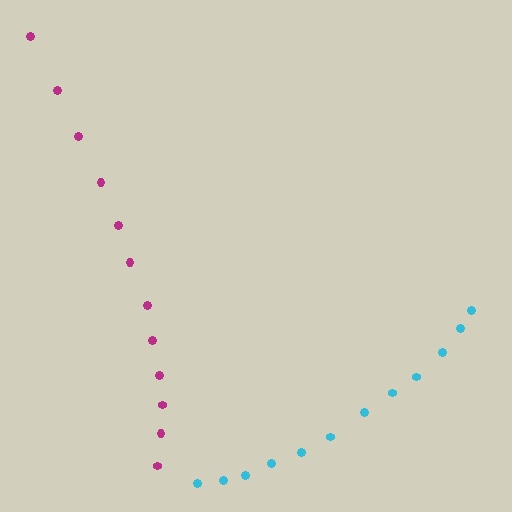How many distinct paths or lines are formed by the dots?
There are 2 distinct paths.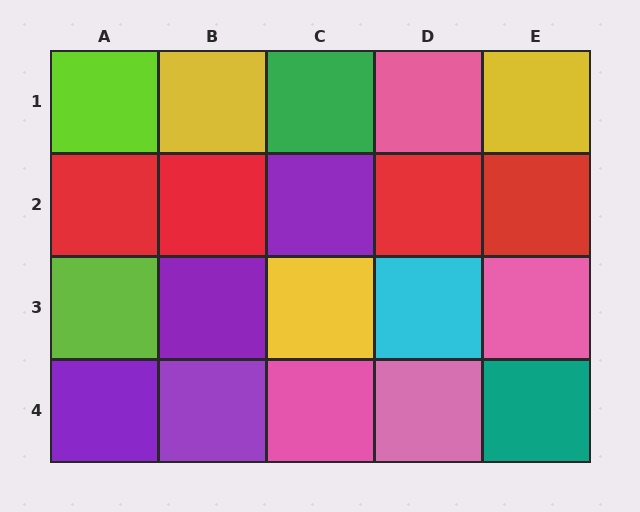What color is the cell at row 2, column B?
Red.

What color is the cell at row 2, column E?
Red.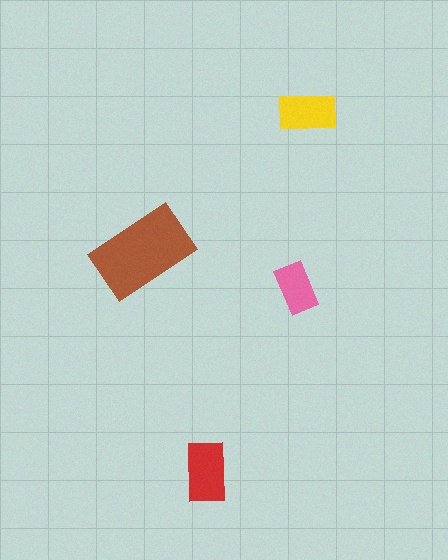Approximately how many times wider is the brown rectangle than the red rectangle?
About 1.5 times wider.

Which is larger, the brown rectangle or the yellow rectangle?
The brown one.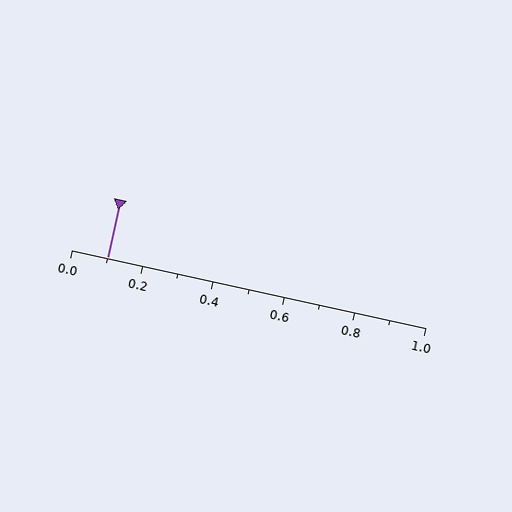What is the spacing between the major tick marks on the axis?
The major ticks are spaced 0.2 apart.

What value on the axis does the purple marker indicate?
The marker indicates approximately 0.1.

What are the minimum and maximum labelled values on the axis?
The axis runs from 0.0 to 1.0.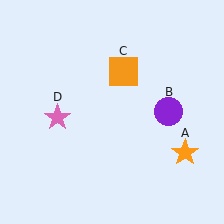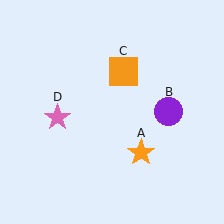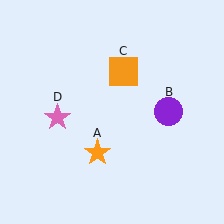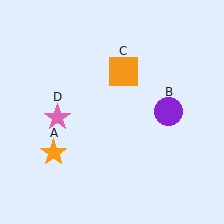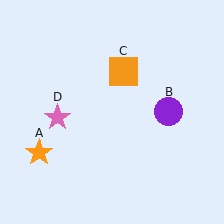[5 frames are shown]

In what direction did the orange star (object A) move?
The orange star (object A) moved left.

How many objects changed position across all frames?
1 object changed position: orange star (object A).